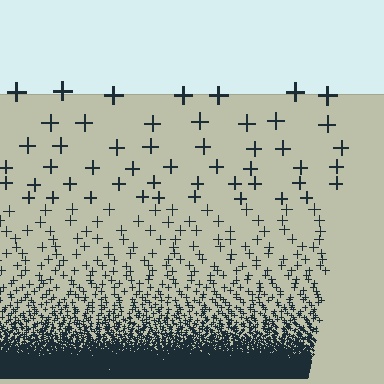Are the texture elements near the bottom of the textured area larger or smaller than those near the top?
Smaller. The gradient is inverted — elements near the bottom are smaller and denser.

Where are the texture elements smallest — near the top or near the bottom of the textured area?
Near the bottom.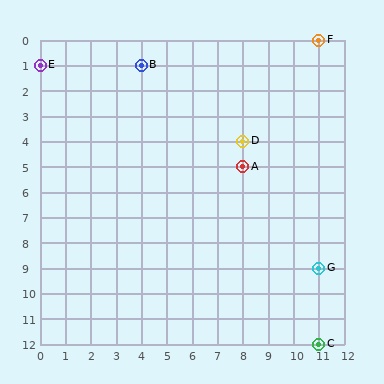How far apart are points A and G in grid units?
Points A and G are 3 columns and 4 rows apart (about 5.0 grid units diagonally).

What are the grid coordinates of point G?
Point G is at grid coordinates (11, 9).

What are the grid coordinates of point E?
Point E is at grid coordinates (0, 1).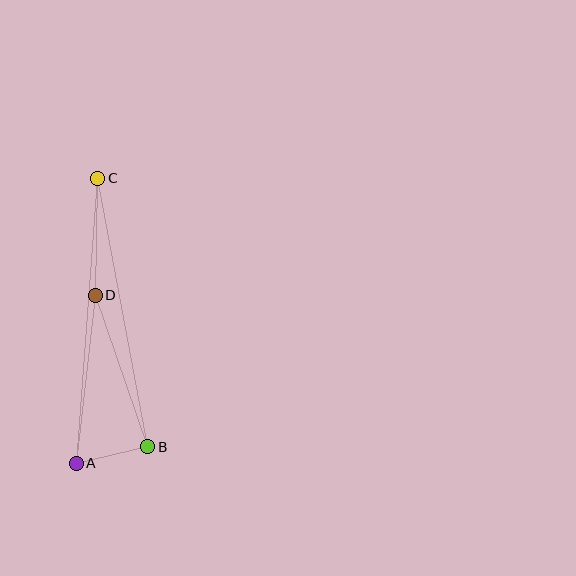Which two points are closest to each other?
Points A and B are closest to each other.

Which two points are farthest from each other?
Points A and C are farthest from each other.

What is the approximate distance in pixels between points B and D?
The distance between B and D is approximately 160 pixels.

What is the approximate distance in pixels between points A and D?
The distance between A and D is approximately 169 pixels.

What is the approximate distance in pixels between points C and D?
The distance between C and D is approximately 117 pixels.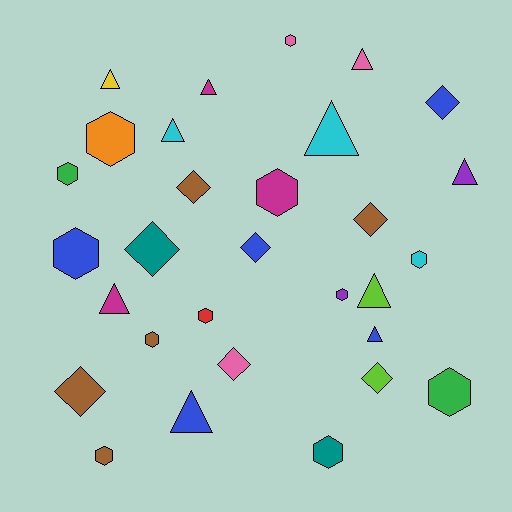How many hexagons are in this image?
There are 12 hexagons.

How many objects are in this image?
There are 30 objects.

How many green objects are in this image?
There are 2 green objects.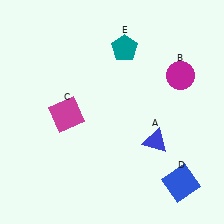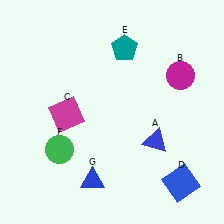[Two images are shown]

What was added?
A green circle (F), a blue triangle (G) were added in Image 2.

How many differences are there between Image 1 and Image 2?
There are 2 differences between the two images.